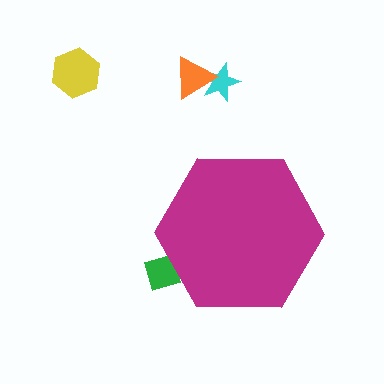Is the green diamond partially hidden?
Yes, the green diamond is partially hidden behind the magenta hexagon.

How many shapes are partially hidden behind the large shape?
1 shape is partially hidden.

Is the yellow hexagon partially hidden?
No, the yellow hexagon is fully visible.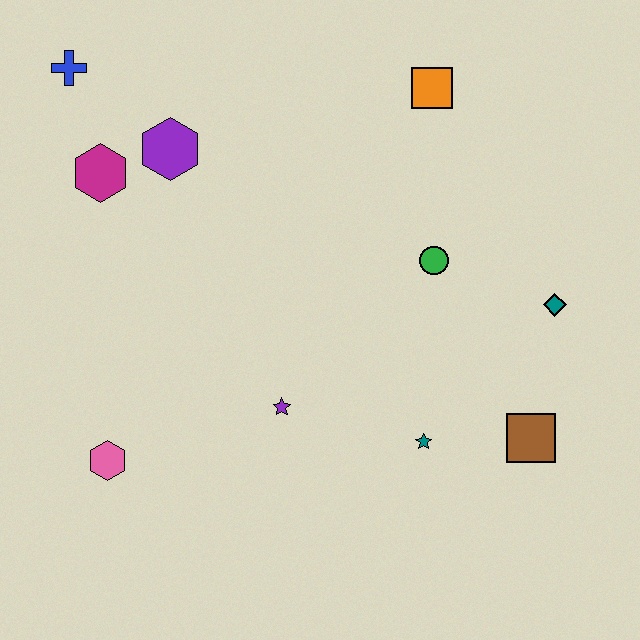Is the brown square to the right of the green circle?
Yes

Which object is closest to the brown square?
The teal star is closest to the brown square.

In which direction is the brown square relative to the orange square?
The brown square is below the orange square.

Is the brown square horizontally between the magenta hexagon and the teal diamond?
Yes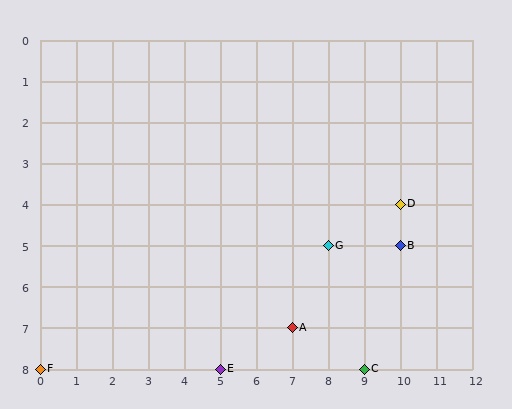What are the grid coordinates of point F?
Point F is at grid coordinates (0, 8).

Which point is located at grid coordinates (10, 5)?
Point B is at (10, 5).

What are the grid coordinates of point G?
Point G is at grid coordinates (8, 5).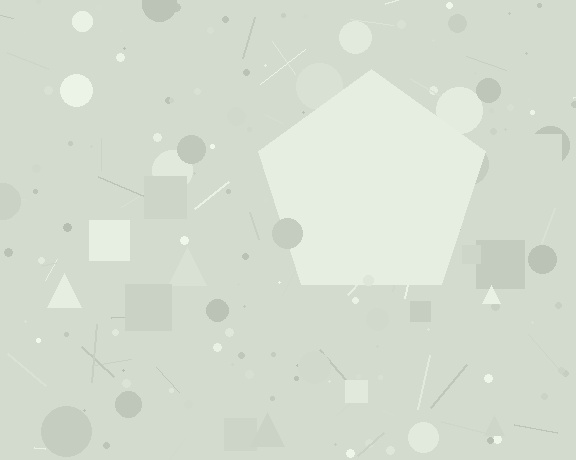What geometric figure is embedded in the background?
A pentagon is embedded in the background.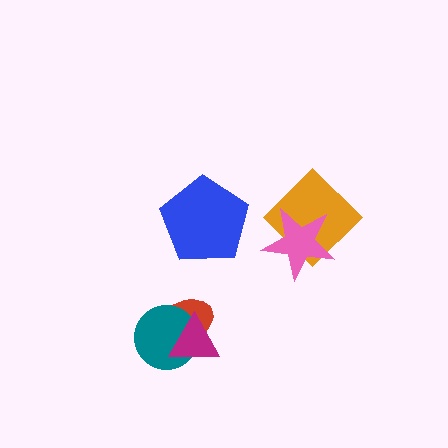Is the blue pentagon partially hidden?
No, no other shape covers it.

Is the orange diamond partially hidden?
Yes, it is partially covered by another shape.